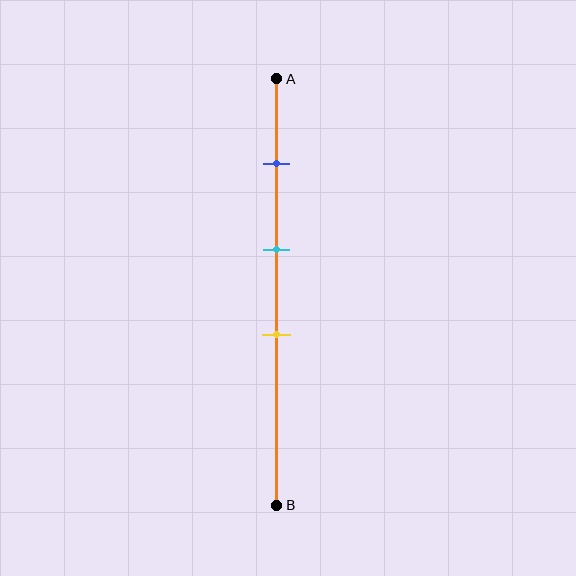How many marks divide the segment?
There are 3 marks dividing the segment.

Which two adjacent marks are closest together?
The cyan and yellow marks are the closest adjacent pair.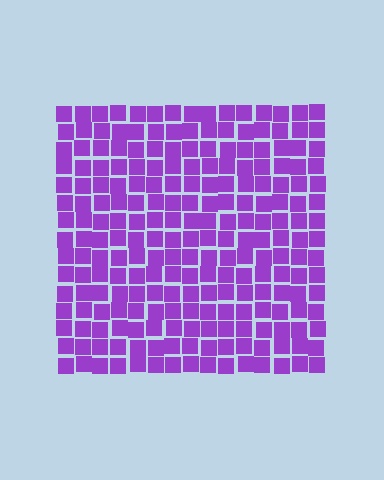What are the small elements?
The small elements are squares.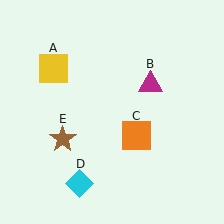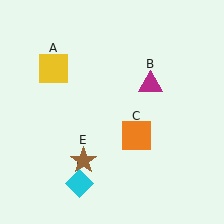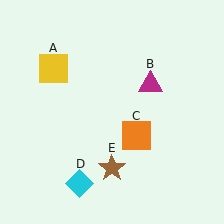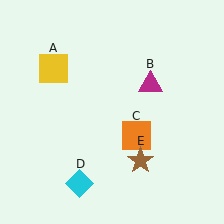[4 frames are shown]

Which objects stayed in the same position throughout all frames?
Yellow square (object A) and magenta triangle (object B) and orange square (object C) and cyan diamond (object D) remained stationary.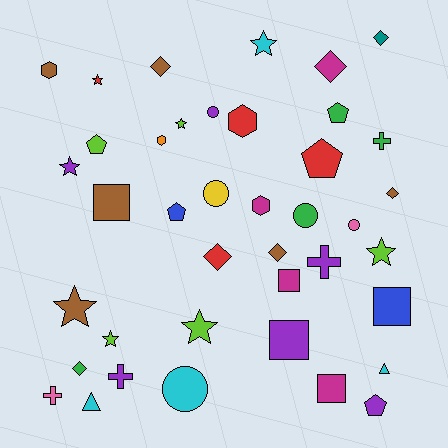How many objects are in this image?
There are 40 objects.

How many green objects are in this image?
There are 4 green objects.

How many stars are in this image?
There are 8 stars.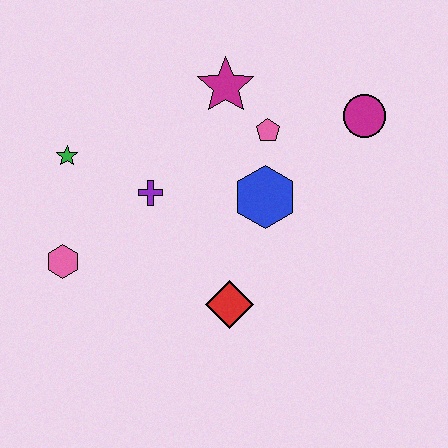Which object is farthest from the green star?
The magenta circle is farthest from the green star.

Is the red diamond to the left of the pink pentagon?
Yes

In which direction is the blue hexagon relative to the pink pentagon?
The blue hexagon is below the pink pentagon.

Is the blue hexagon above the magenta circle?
No